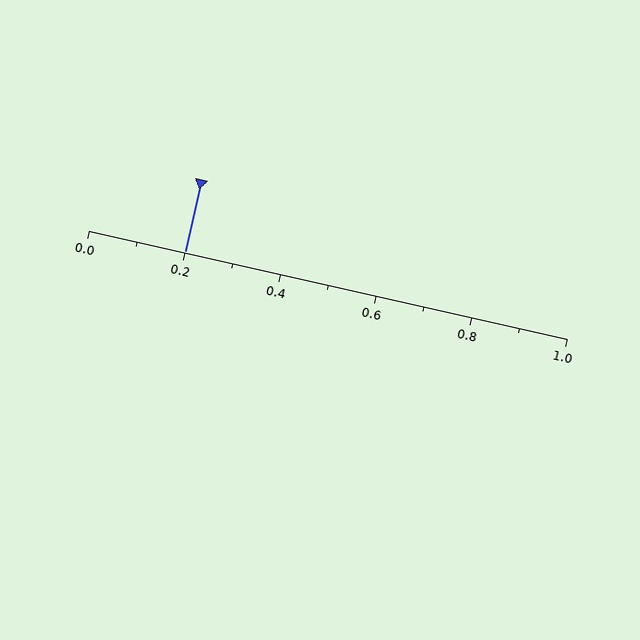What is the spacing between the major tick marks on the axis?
The major ticks are spaced 0.2 apart.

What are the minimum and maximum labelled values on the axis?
The axis runs from 0.0 to 1.0.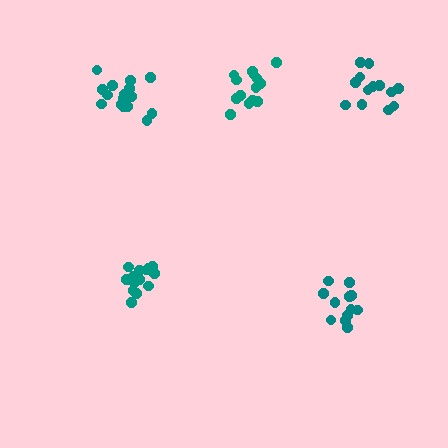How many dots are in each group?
Group 1: 15 dots, Group 2: 13 dots, Group 3: 12 dots, Group 4: 14 dots, Group 5: 16 dots (70 total).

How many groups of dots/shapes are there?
There are 5 groups.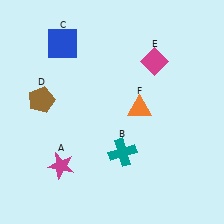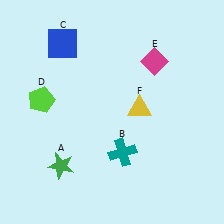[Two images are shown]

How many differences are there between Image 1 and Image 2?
There are 3 differences between the two images.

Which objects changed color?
A changed from magenta to green. D changed from brown to lime. F changed from orange to yellow.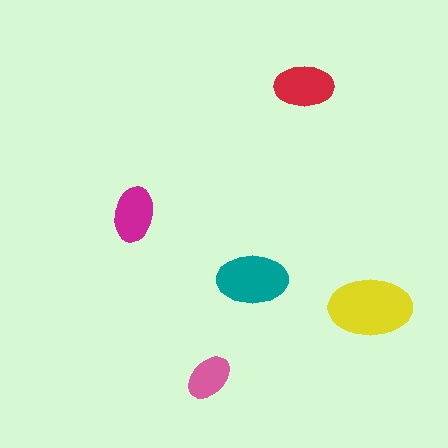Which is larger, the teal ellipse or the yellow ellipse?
The yellow one.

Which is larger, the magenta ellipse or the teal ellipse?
The teal one.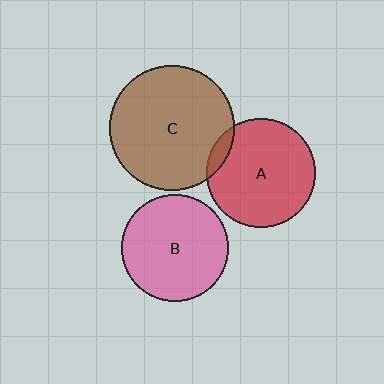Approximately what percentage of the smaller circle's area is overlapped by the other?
Approximately 10%.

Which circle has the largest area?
Circle C (brown).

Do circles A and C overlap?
Yes.